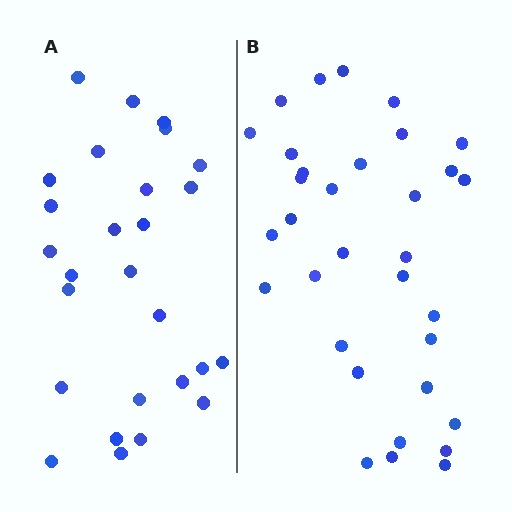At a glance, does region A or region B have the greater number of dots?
Region B (the right region) has more dots.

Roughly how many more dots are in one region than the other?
Region B has about 6 more dots than region A.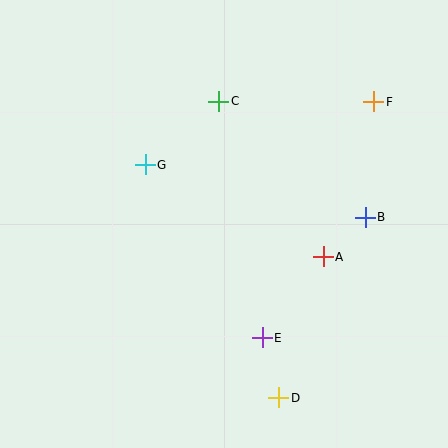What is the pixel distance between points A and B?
The distance between A and B is 58 pixels.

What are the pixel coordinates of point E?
Point E is at (262, 338).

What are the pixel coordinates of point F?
Point F is at (374, 102).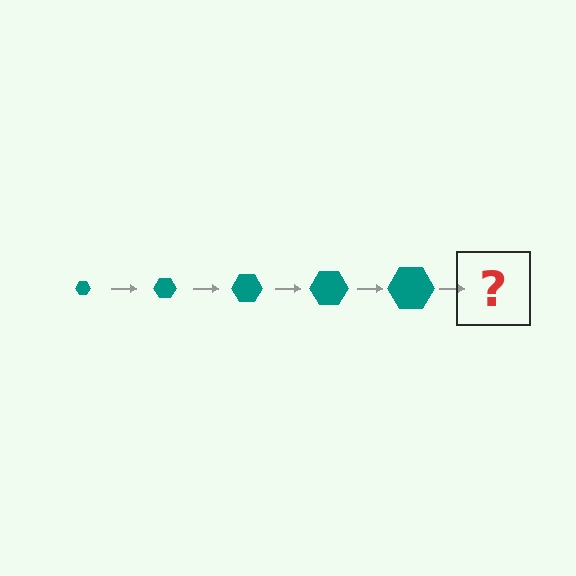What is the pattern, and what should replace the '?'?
The pattern is that the hexagon gets progressively larger each step. The '?' should be a teal hexagon, larger than the previous one.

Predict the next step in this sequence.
The next step is a teal hexagon, larger than the previous one.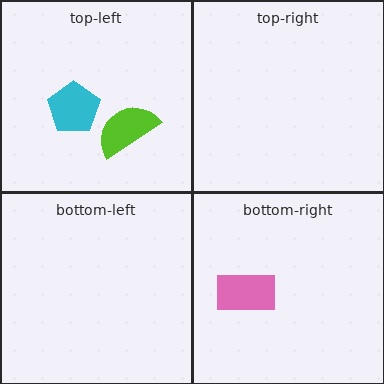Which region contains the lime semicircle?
The top-left region.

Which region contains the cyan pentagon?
The top-left region.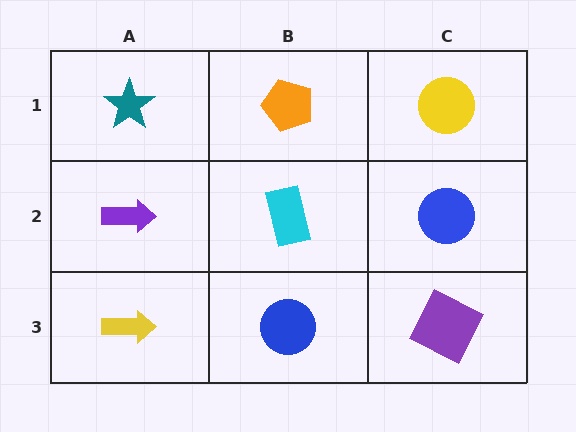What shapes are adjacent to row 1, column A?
A purple arrow (row 2, column A), an orange pentagon (row 1, column B).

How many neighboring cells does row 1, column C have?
2.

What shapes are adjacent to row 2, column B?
An orange pentagon (row 1, column B), a blue circle (row 3, column B), a purple arrow (row 2, column A), a blue circle (row 2, column C).